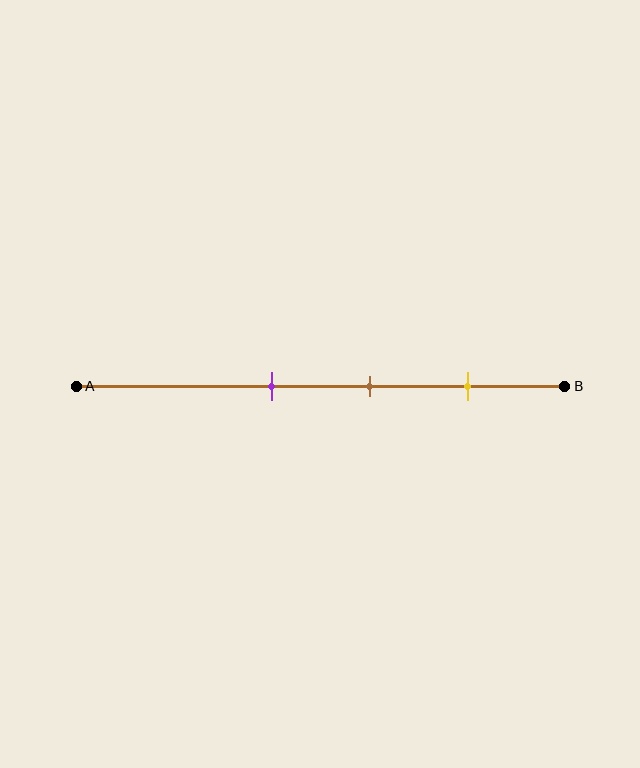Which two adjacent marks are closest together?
The purple and brown marks are the closest adjacent pair.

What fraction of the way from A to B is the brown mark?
The brown mark is approximately 60% (0.6) of the way from A to B.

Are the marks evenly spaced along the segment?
Yes, the marks are approximately evenly spaced.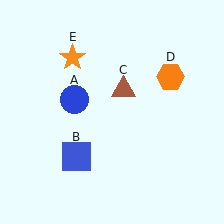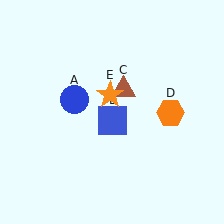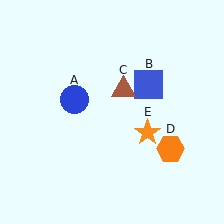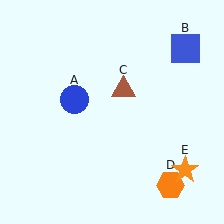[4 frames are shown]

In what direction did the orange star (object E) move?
The orange star (object E) moved down and to the right.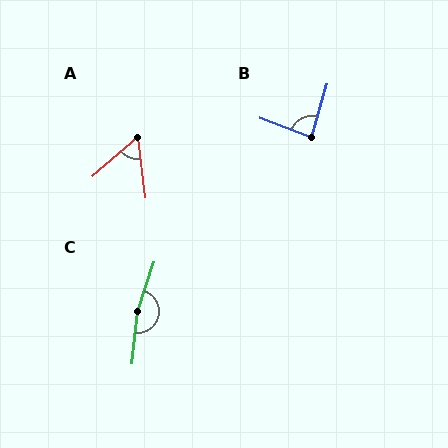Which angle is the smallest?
A, at approximately 56 degrees.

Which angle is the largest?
C, at approximately 167 degrees.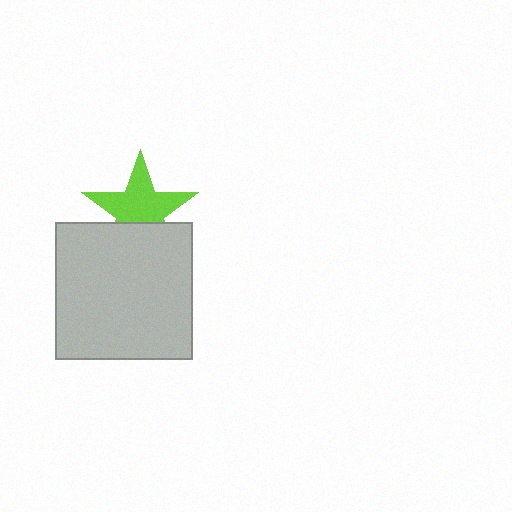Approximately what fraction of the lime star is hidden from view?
Roughly 34% of the lime star is hidden behind the light gray square.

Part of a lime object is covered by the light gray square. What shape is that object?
It is a star.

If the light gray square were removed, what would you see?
You would see the complete lime star.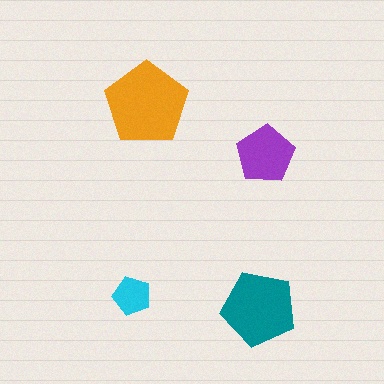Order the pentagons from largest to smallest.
the orange one, the teal one, the purple one, the cyan one.